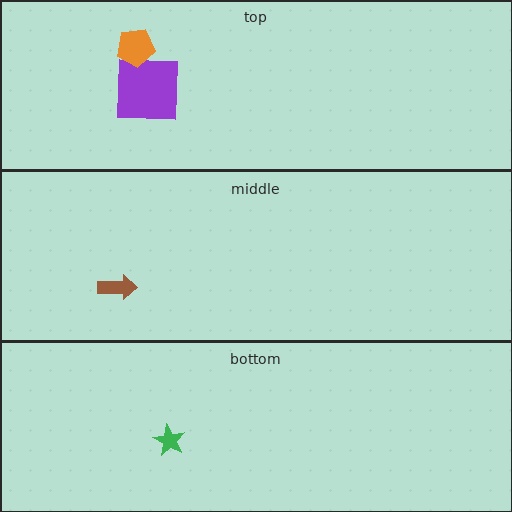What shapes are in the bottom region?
The green star.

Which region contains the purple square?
The top region.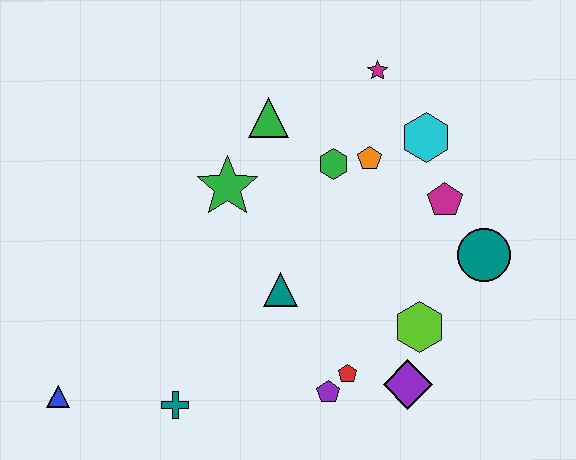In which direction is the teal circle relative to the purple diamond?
The teal circle is above the purple diamond.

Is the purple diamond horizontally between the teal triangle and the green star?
No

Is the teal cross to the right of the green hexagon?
No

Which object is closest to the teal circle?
The magenta pentagon is closest to the teal circle.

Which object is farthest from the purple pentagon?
The magenta star is farthest from the purple pentagon.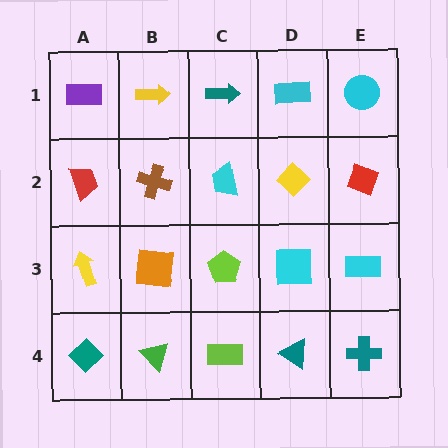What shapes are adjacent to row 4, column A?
A yellow arrow (row 3, column A), a green triangle (row 4, column B).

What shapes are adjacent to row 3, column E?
A red diamond (row 2, column E), a teal cross (row 4, column E), a cyan square (row 3, column D).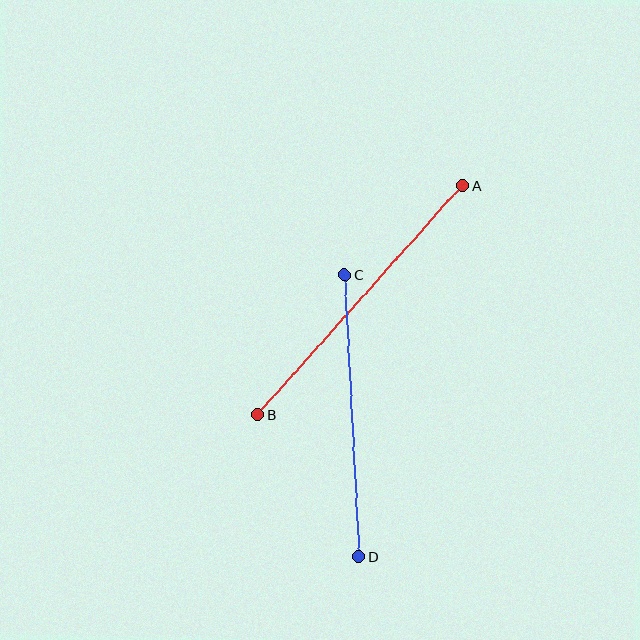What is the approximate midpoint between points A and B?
The midpoint is at approximately (360, 300) pixels.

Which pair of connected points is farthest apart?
Points A and B are farthest apart.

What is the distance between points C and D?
The distance is approximately 282 pixels.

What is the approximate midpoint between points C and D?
The midpoint is at approximately (352, 416) pixels.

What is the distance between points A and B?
The distance is approximately 307 pixels.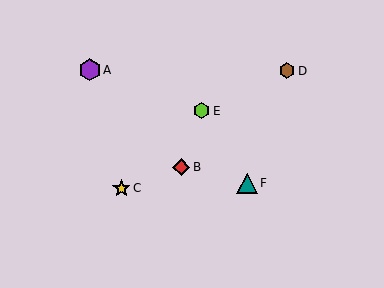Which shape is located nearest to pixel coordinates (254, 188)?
The teal triangle (labeled F) at (247, 183) is nearest to that location.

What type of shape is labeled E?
Shape E is a lime hexagon.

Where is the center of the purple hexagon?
The center of the purple hexagon is at (90, 70).